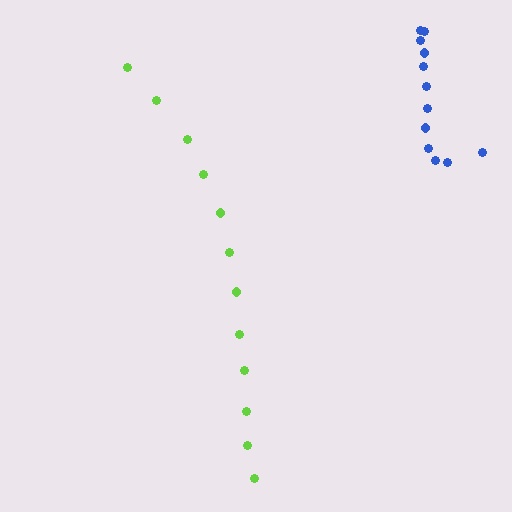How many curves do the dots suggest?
There are 2 distinct paths.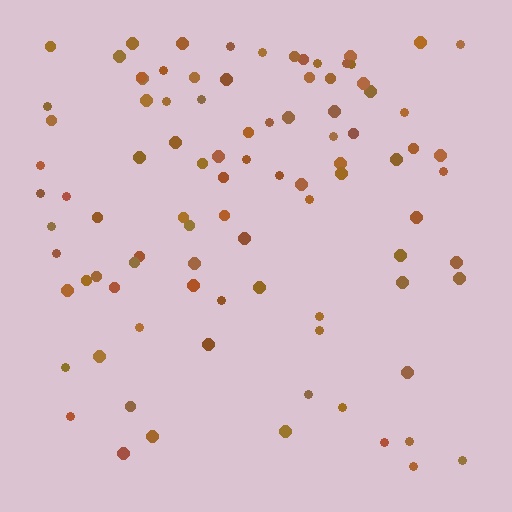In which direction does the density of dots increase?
From bottom to top, with the top side densest.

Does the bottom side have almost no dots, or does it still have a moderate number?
Still a moderate number, just noticeably fewer than the top.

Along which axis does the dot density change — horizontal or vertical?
Vertical.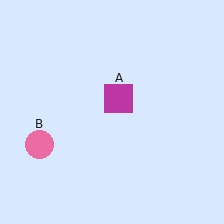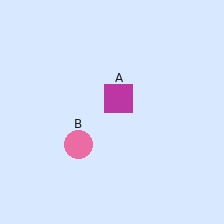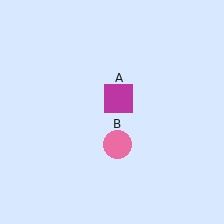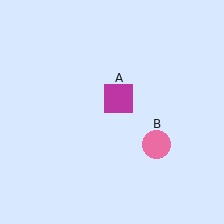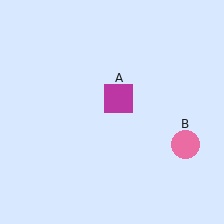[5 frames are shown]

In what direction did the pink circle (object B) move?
The pink circle (object B) moved right.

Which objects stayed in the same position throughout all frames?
Magenta square (object A) remained stationary.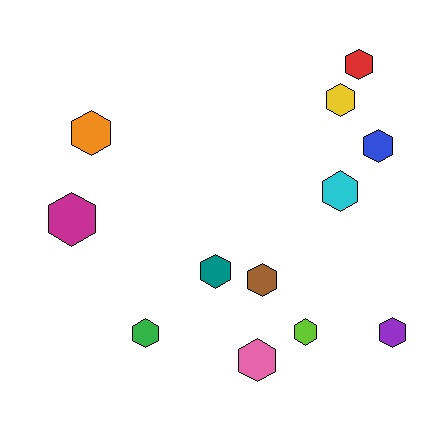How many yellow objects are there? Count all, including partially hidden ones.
There is 1 yellow object.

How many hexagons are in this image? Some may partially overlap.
There are 12 hexagons.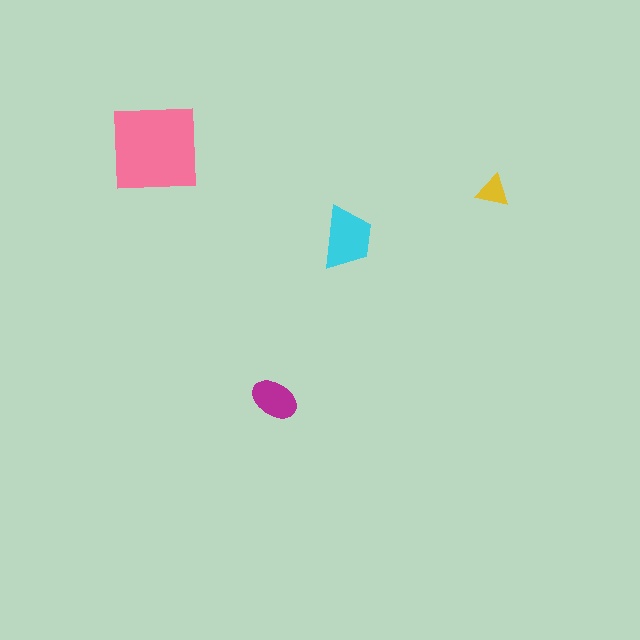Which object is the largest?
The pink square.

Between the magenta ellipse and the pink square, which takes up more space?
The pink square.